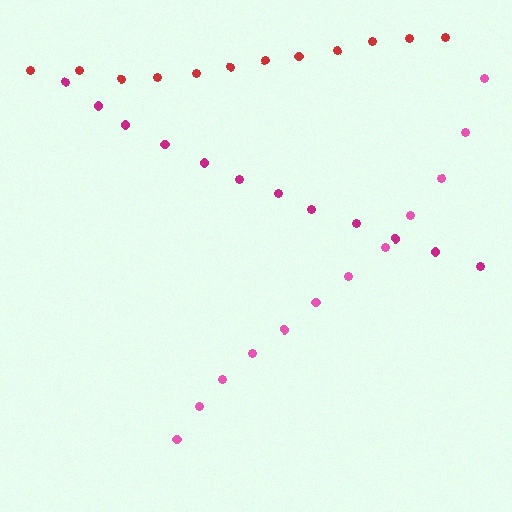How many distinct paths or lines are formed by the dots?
There are 3 distinct paths.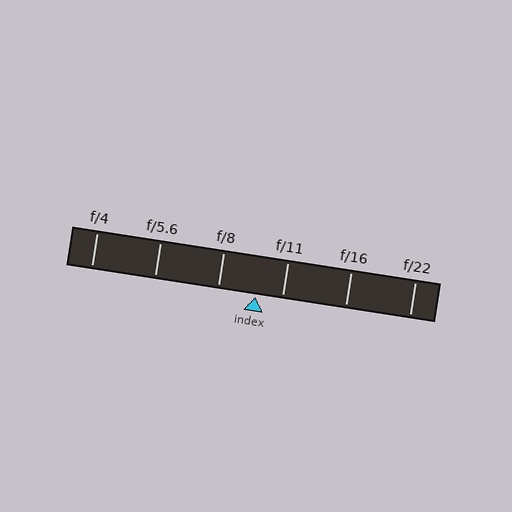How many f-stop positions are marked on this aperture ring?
There are 6 f-stop positions marked.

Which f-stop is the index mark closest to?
The index mark is closest to f/11.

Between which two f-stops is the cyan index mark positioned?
The index mark is between f/8 and f/11.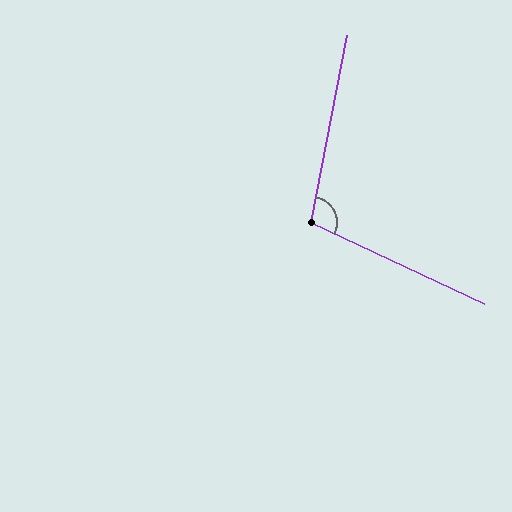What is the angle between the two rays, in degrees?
Approximately 104 degrees.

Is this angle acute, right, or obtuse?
It is obtuse.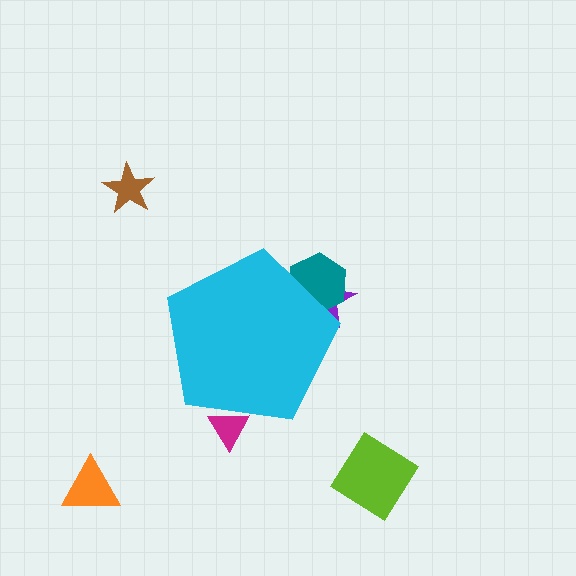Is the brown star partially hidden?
No, the brown star is fully visible.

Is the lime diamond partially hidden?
No, the lime diamond is fully visible.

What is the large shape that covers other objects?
A cyan pentagon.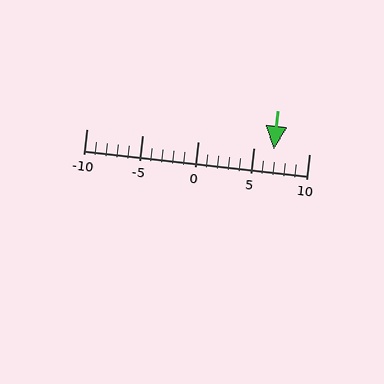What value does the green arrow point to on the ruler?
The green arrow points to approximately 7.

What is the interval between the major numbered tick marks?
The major tick marks are spaced 5 units apart.